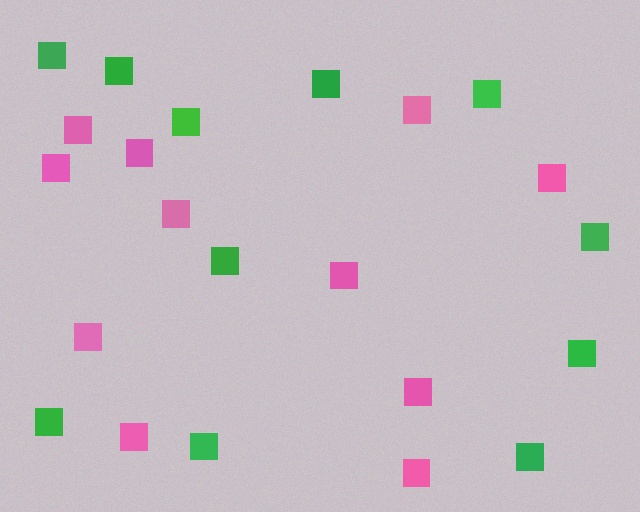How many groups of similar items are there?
There are 2 groups: one group of green squares (11) and one group of pink squares (11).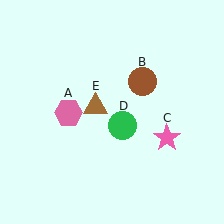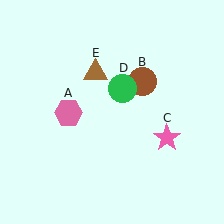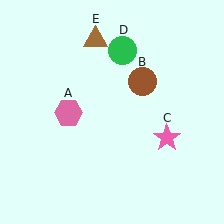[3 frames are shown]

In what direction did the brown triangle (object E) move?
The brown triangle (object E) moved up.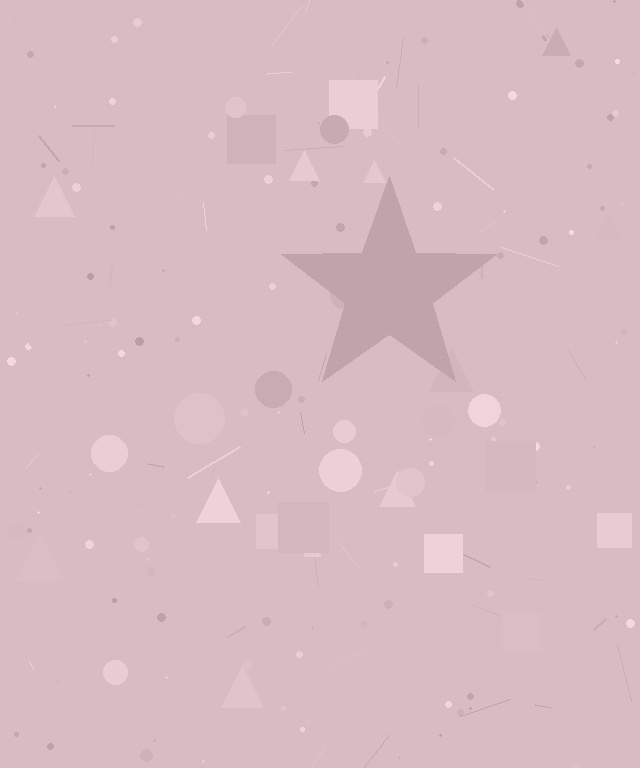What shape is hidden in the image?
A star is hidden in the image.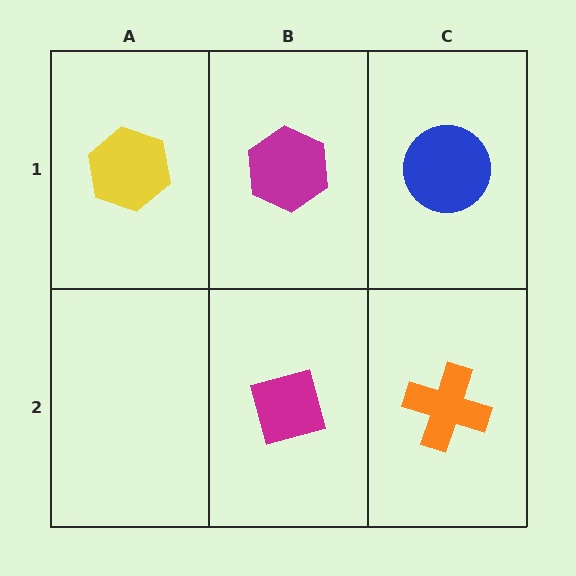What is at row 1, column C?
A blue circle.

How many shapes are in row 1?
3 shapes.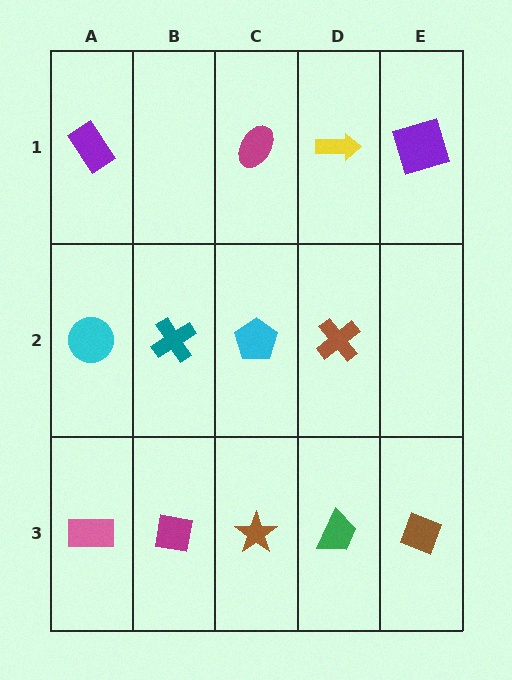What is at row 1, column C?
A magenta ellipse.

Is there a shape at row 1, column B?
No, that cell is empty.